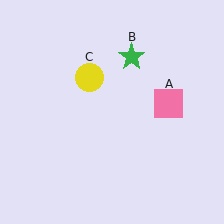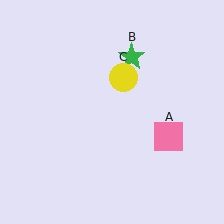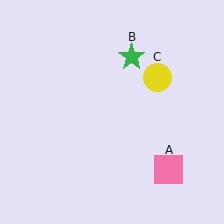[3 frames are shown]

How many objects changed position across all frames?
2 objects changed position: pink square (object A), yellow circle (object C).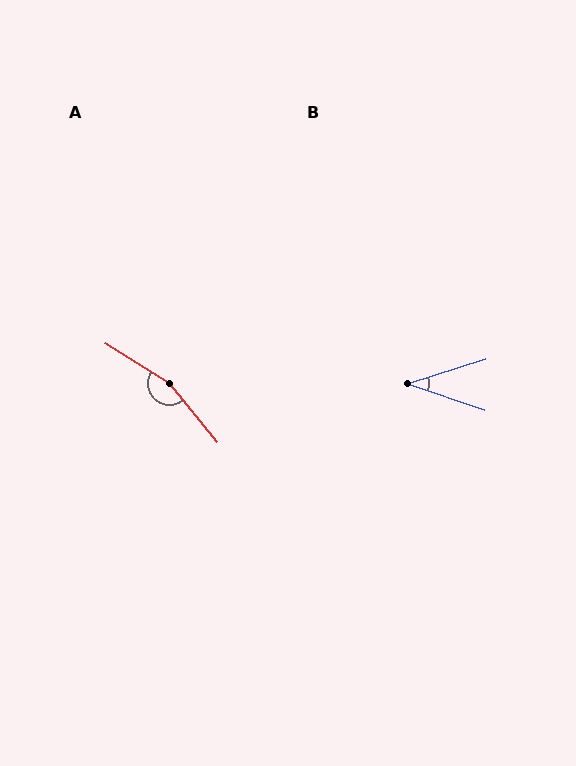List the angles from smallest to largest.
B (36°), A (161°).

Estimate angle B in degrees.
Approximately 36 degrees.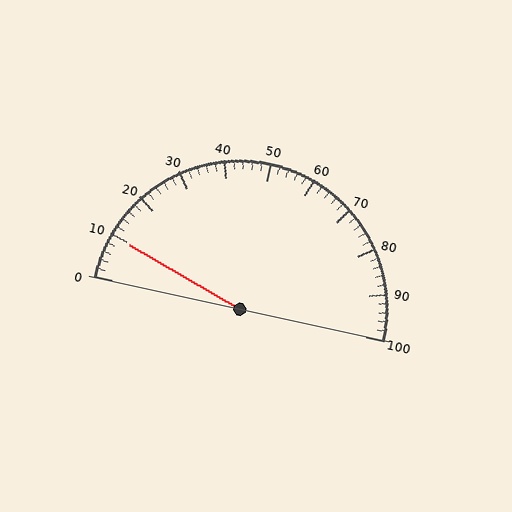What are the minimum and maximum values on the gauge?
The gauge ranges from 0 to 100.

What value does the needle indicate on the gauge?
The needle indicates approximately 10.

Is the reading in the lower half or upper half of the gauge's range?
The reading is in the lower half of the range (0 to 100).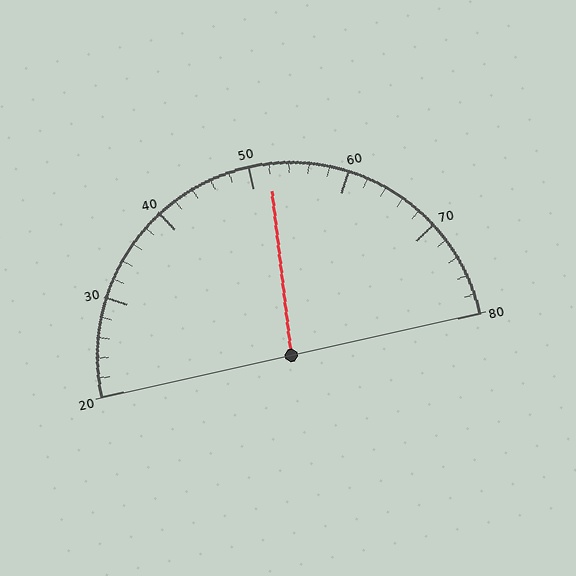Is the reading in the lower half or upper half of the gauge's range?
The reading is in the upper half of the range (20 to 80).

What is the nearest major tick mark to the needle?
The nearest major tick mark is 50.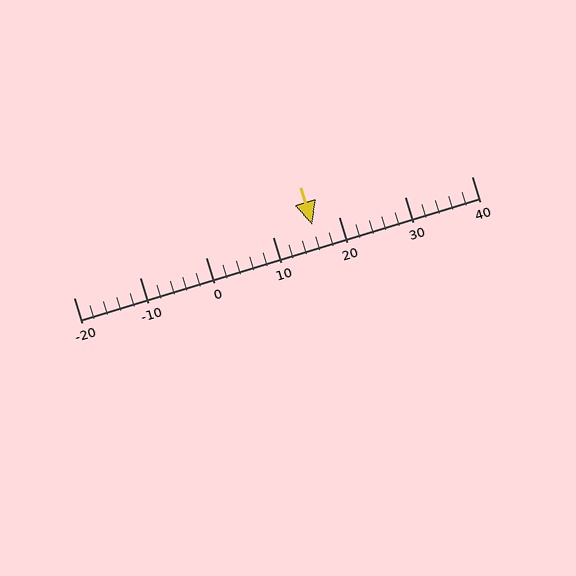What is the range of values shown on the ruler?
The ruler shows values from -20 to 40.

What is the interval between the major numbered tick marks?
The major tick marks are spaced 10 units apart.